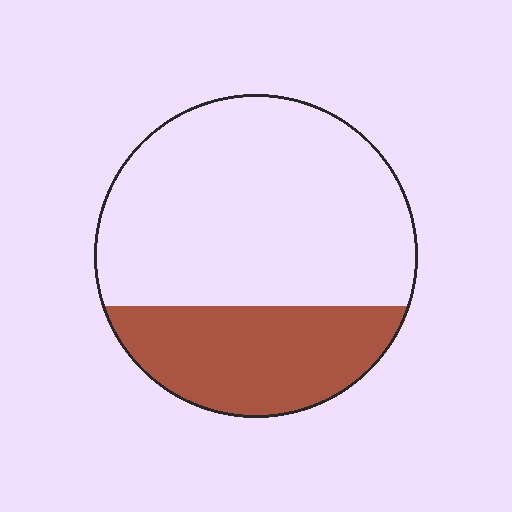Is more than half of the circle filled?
No.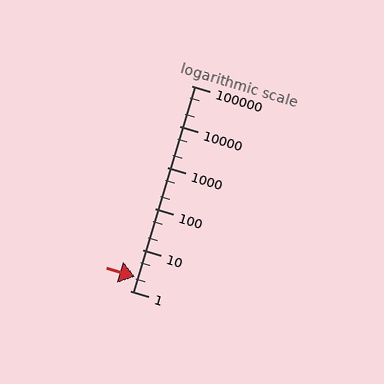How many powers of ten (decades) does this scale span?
The scale spans 5 decades, from 1 to 100000.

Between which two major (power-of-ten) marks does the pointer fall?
The pointer is between 1 and 10.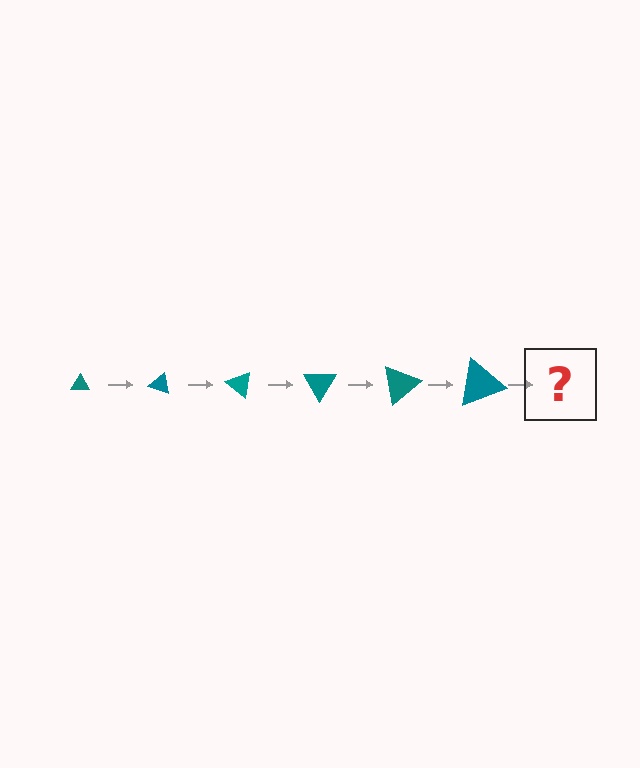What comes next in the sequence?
The next element should be a triangle, larger than the previous one and rotated 120 degrees from the start.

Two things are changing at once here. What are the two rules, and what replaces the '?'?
The two rules are that the triangle grows larger each step and it rotates 20 degrees each step. The '?' should be a triangle, larger than the previous one and rotated 120 degrees from the start.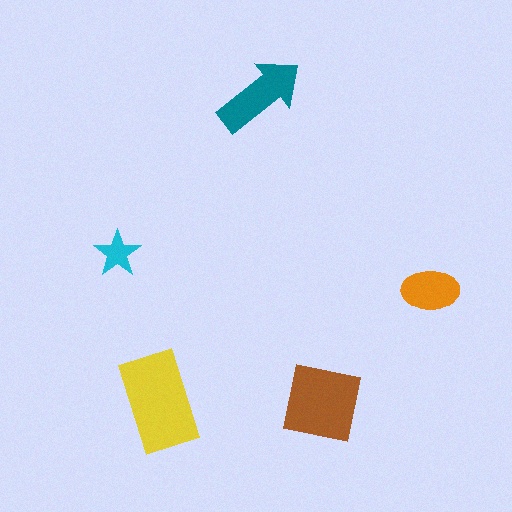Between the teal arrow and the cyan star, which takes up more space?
The teal arrow.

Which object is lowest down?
The brown square is bottommost.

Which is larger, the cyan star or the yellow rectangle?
The yellow rectangle.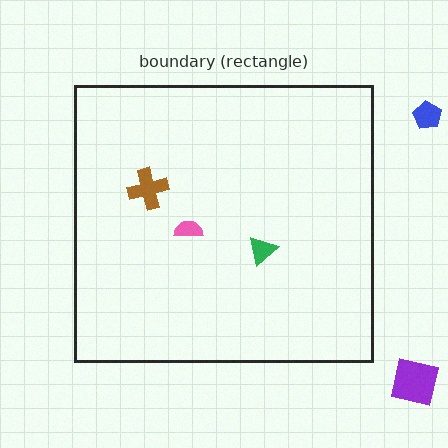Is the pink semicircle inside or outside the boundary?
Inside.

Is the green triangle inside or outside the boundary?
Inside.